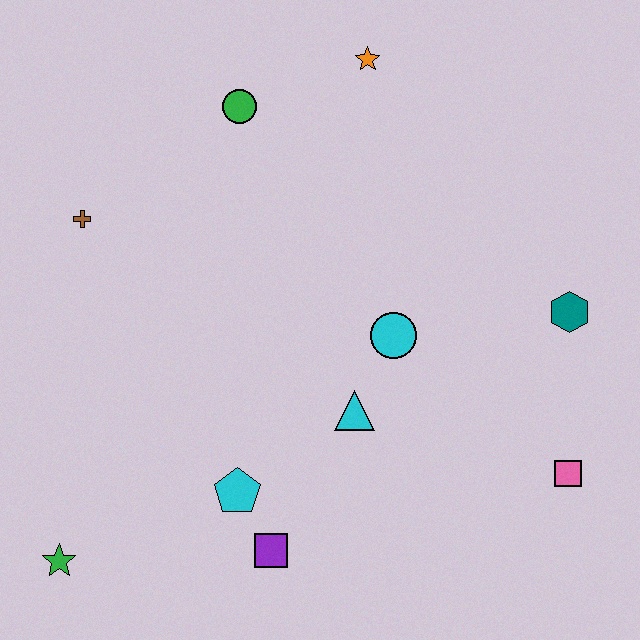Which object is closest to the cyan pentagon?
The purple square is closest to the cyan pentagon.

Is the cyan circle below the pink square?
No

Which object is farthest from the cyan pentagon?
The orange star is farthest from the cyan pentagon.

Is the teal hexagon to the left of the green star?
No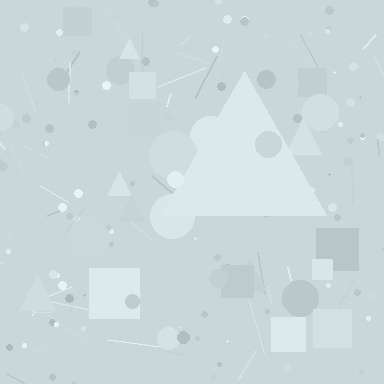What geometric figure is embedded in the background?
A triangle is embedded in the background.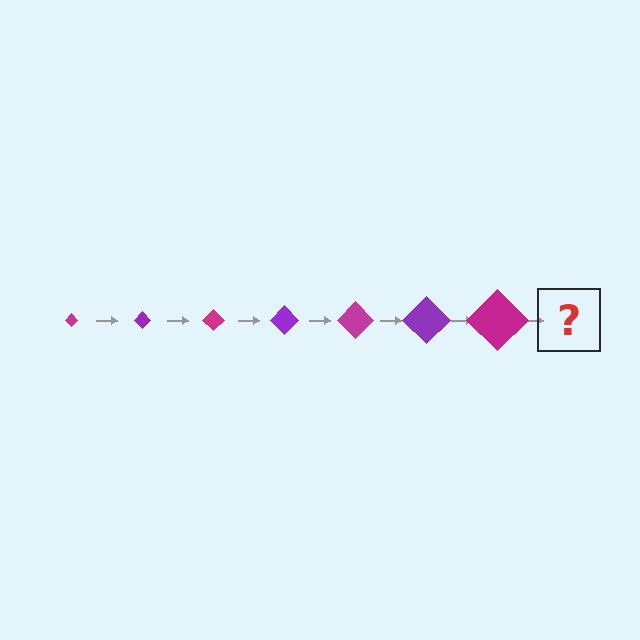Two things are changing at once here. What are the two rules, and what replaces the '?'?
The two rules are that the diamond grows larger each step and the color cycles through magenta and purple. The '?' should be a purple diamond, larger than the previous one.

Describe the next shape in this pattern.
It should be a purple diamond, larger than the previous one.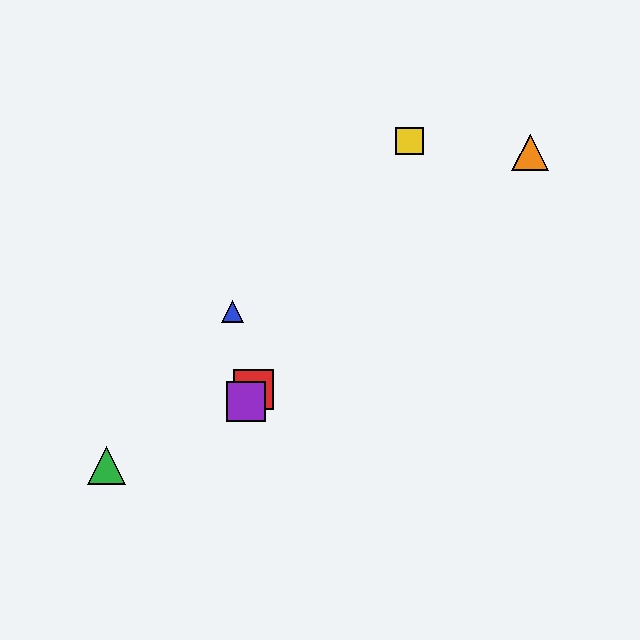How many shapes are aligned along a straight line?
3 shapes (the red square, the yellow square, the purple square) are aligned along a straight line.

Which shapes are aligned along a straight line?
The red square, the yellow square, the purple square are aligned along a straight line.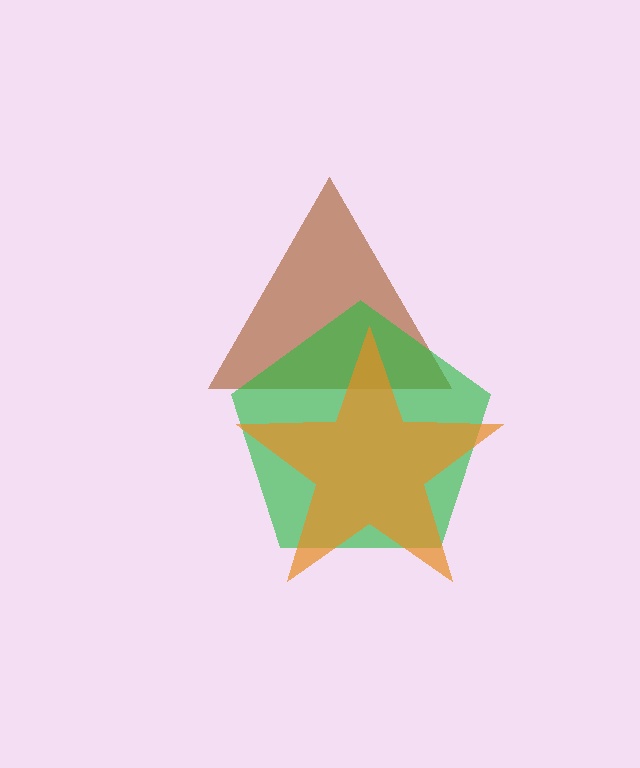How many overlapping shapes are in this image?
There are 3 overlapping shapes in the image.